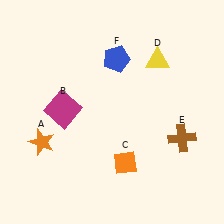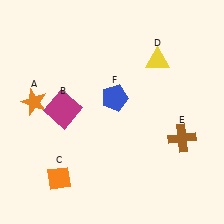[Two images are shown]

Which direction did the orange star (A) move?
The orange star (A) moved up.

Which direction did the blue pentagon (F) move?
The blue pentagon (F) moved down.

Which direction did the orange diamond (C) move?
The orange diamond (C) moved left.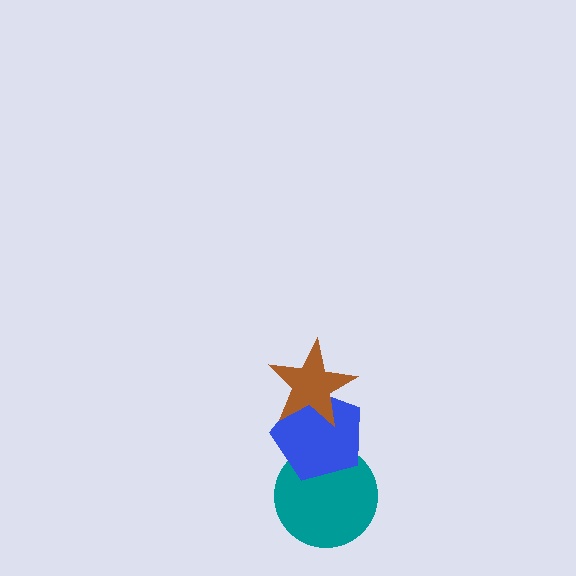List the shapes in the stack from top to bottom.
From top to bottom: the brown star, the blue pentagon, the teal circle.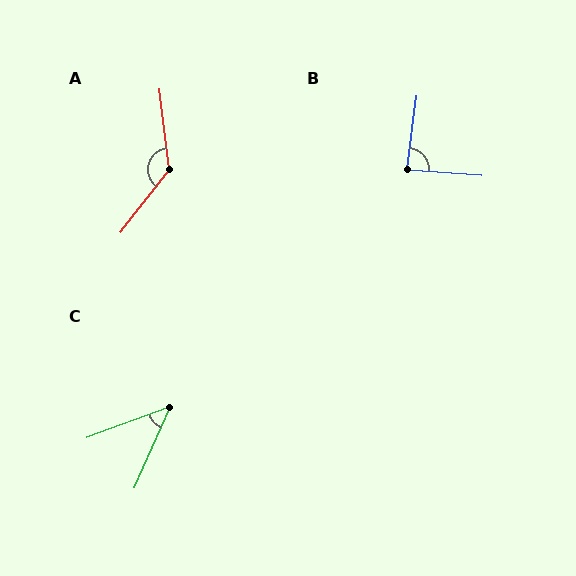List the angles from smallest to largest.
C (46°), B (87°), A (136°).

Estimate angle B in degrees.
Approximately 87 degrees.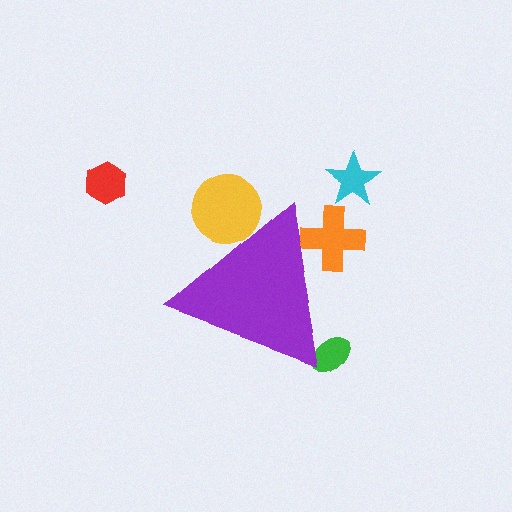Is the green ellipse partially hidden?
Yes, the green ellipse is partially hidden behind the purple triangle.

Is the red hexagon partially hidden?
No, the red hexagon is fully visible.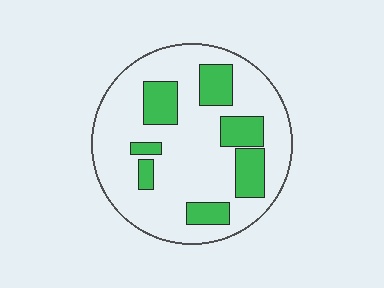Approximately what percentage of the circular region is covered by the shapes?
Approximately 25%.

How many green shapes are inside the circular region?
7.